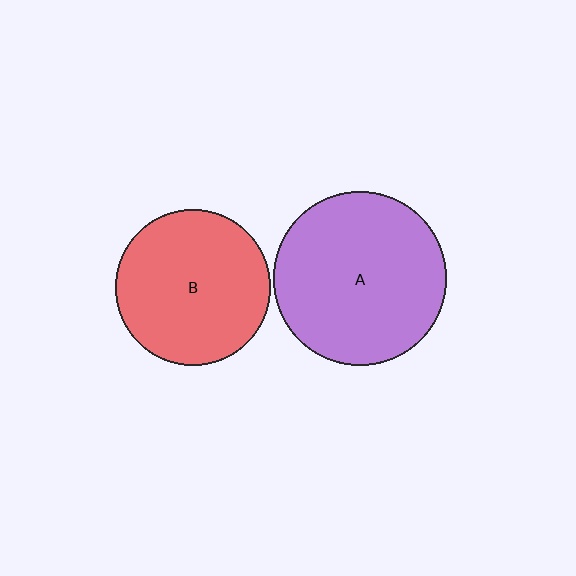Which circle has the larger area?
Circle A (purple).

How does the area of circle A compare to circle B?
Approximately 1.2 times.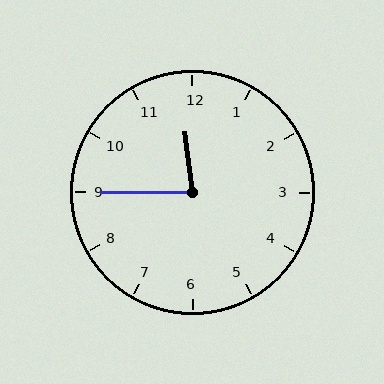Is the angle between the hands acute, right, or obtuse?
It is acute.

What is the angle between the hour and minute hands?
Approximately 82 degrees.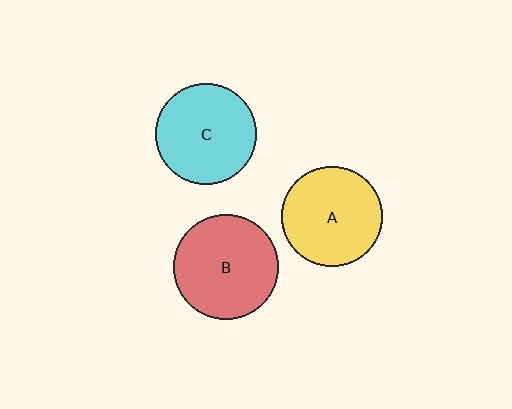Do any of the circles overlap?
No, none of the circles overlap.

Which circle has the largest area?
Circle B (red).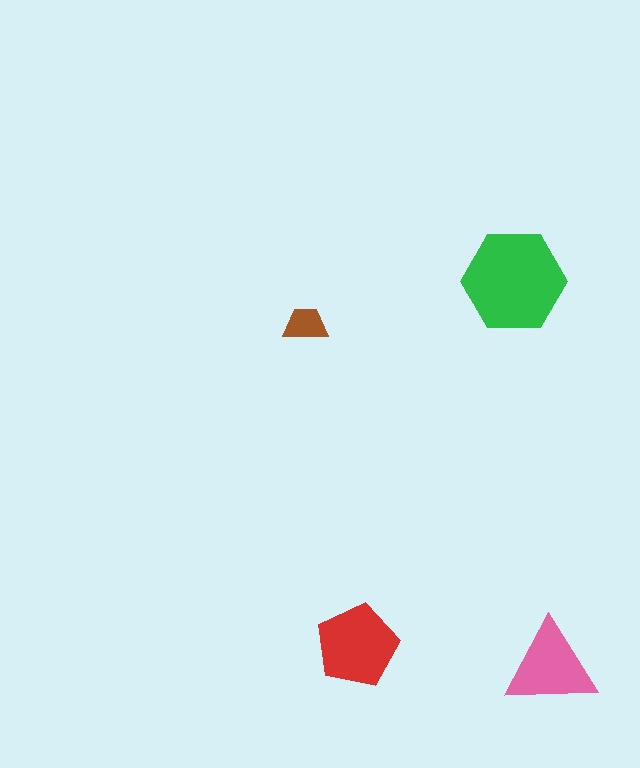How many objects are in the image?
There are 4 objects in the image.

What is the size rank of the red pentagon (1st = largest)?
2nd.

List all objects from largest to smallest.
The green hexagon, the red pentagon, the pink triangle, the brown trapezoid.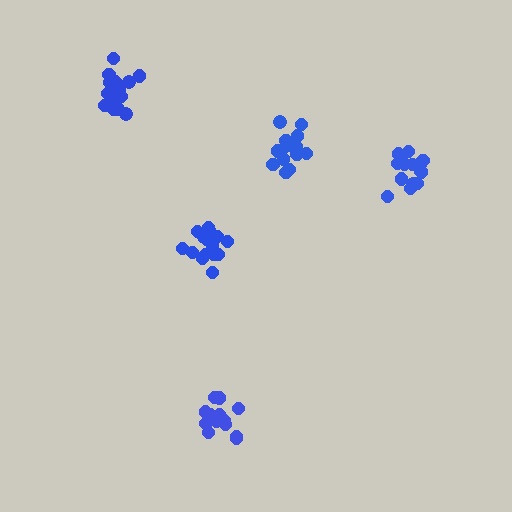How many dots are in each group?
Group 1: 14 dots, Group 2: 19 dots, Group 3: 15 dots, Group 4: 14 dots, Group 5: 18 dots (80 total).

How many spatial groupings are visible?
There are 5 spatial groupings.